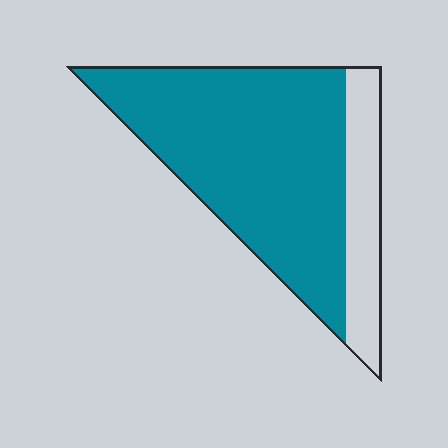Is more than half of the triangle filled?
Yes.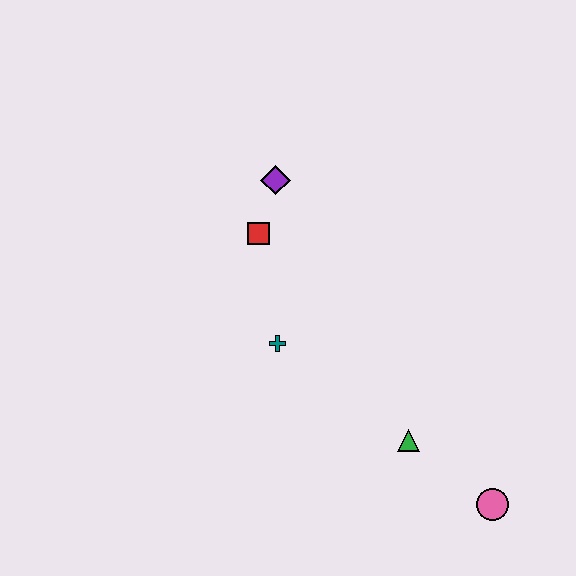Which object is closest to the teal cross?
The red square is closest to the teal cross.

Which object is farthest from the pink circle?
The purple diamond is farthest from the pink circle.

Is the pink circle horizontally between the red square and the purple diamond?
No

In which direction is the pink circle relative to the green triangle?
The pink circle is to the right of the green triangle.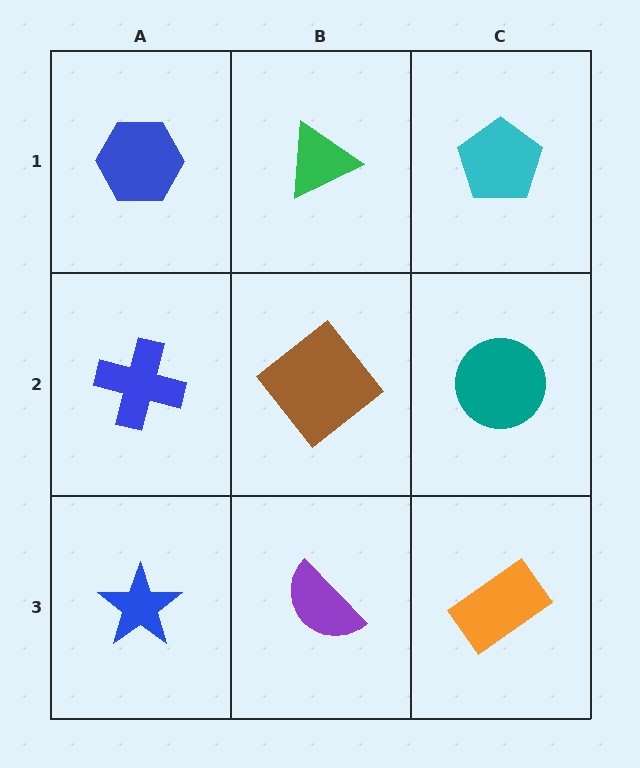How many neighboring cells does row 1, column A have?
2.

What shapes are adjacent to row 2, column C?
A cyan pentagon (row 1, column C), an orange rectangle (row 3, column C), a brown diamond (row 2, column B).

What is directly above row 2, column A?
A blue hexagon.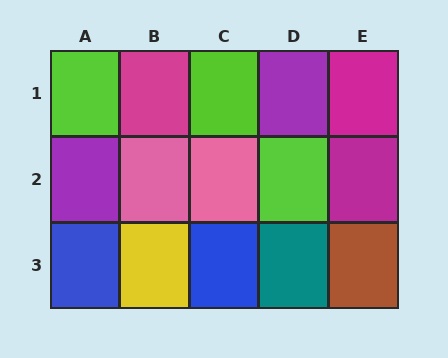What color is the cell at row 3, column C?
Blue.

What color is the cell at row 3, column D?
Teal.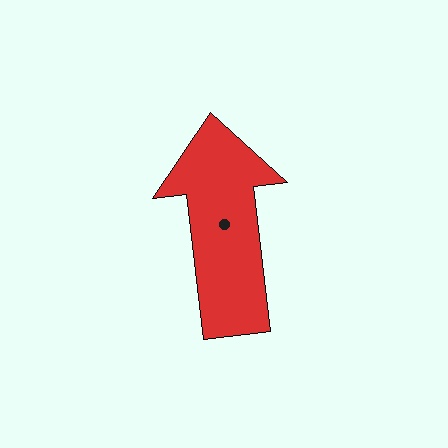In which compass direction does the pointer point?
North.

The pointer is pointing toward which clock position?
Roughly 12 o'clock.